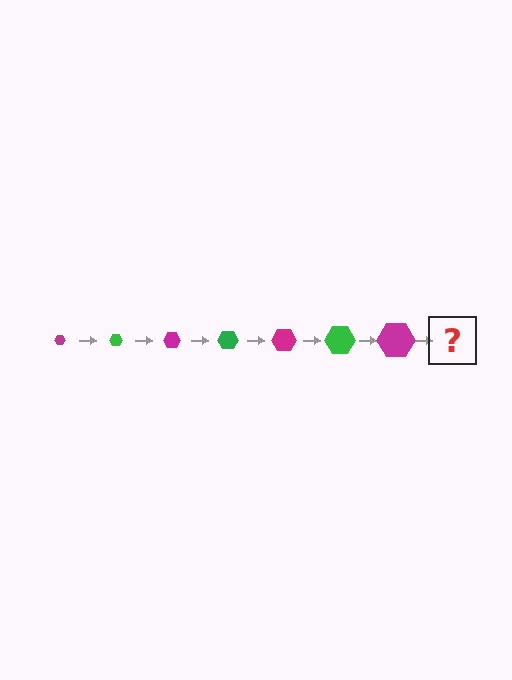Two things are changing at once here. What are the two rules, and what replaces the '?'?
The two rules are that the hexagon grows larger each step and the color cycles through magenta and green. The '?' should be a green hexagon, larger than the previous one.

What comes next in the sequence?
The next element should be a green hexagon, larger than the previous one.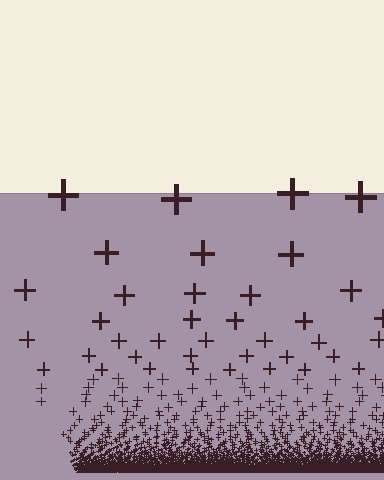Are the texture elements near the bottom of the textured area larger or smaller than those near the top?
Smaller. The gradient is inverted — elements near the bottom are smaller and denser.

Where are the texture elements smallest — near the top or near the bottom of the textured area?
Near the bottom.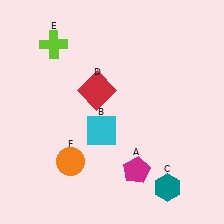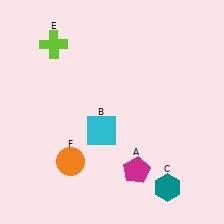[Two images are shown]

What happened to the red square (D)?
The red square (D) was removed in Image 2. It was in the top-left area of Image 1.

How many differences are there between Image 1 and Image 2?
There is 1 difference between the two images.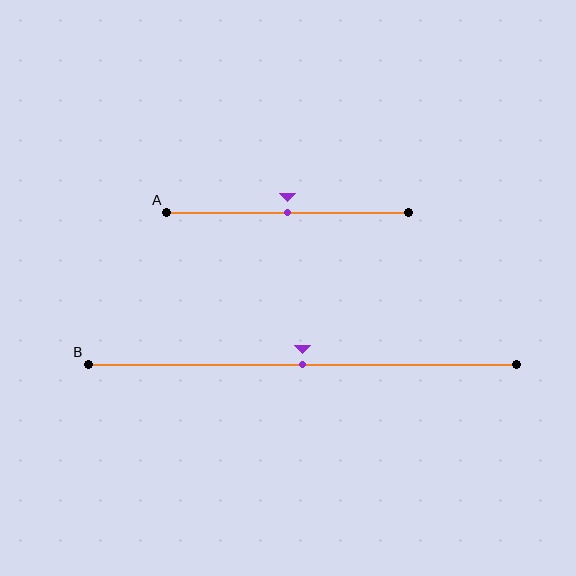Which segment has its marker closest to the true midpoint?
Segment A has its marker closest to the true midpoint.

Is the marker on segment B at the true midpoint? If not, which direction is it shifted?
Yes, the marker on segment B is at the true midpoint.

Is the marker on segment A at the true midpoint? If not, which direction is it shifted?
Yes, the marker on segment A is at the true midpoint.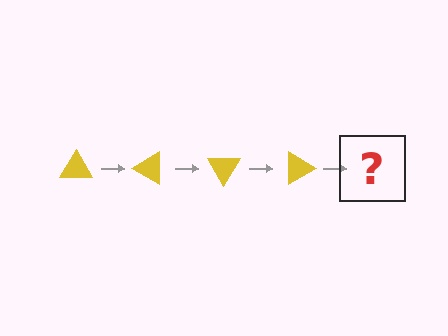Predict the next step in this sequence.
The next step is a yellow triangle rotated 120 degrees.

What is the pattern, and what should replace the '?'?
The pattern is that the triangle rotates 30 degrees each step. The '?' should be a yellow triangle rotated 120 degrees.